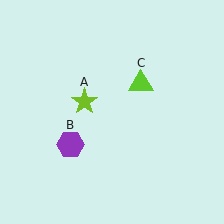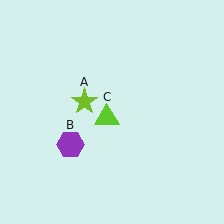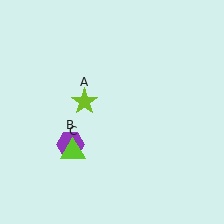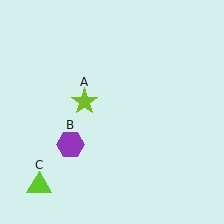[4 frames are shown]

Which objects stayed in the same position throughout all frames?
Lime star (object A) and purple hexagon (object B) remained stationary.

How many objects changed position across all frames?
1 object changed position: lime triangle (object C).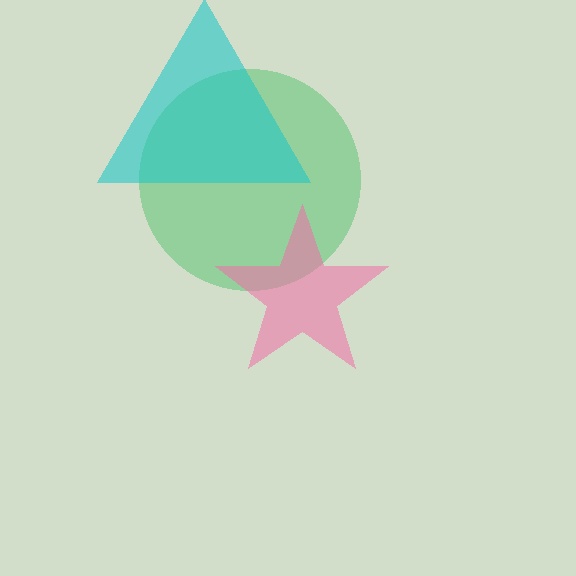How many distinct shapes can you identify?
There are 3 distinct shapes: a green circle, a pink star, a cyan triangle.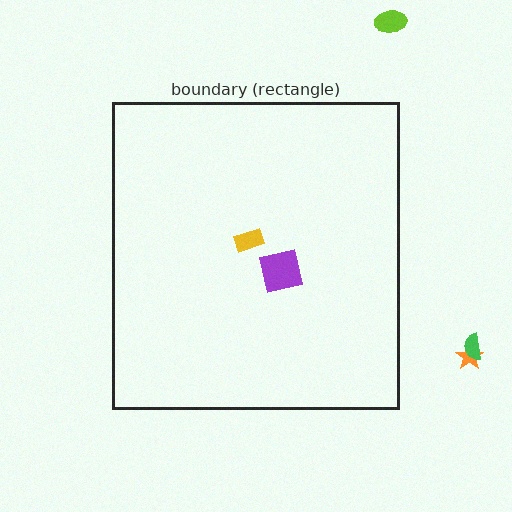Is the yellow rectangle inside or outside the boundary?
Inside.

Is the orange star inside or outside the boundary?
Outside.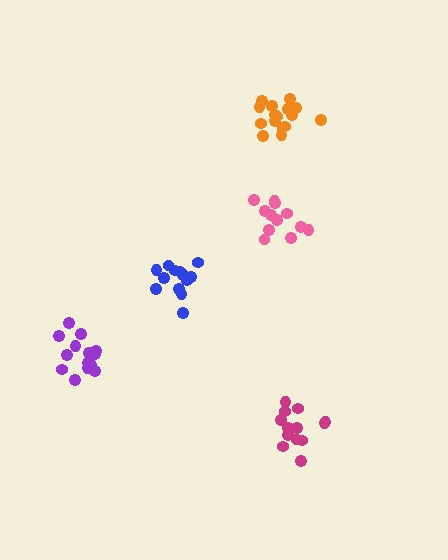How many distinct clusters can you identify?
There are 5 distinct clusters.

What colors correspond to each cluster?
The clusters are colored: orange, purple, blue, pink, magenta.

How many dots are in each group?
Group 1: 16 dots, Group 2: 15 dots, Group 3: 13 dots, Group 4: 12 dots, Group 5: 13 dots (69 total).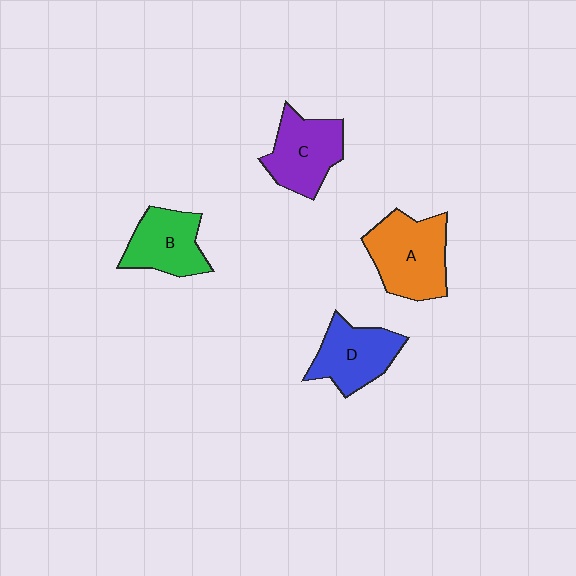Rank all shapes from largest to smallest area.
From largest to smallest: A (orange), C (purple), D (blue), B (green).